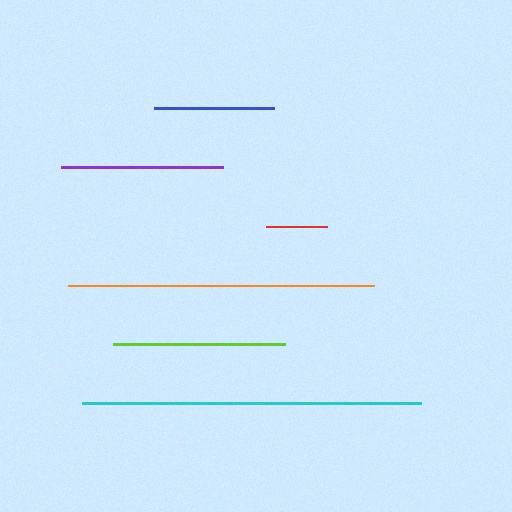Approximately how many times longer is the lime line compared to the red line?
The lime line is approximately 2.8 times the length of the red line.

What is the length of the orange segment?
The orange segment is approximately 306 pixels long.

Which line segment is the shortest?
The red line is the shortest at approximately 61 pixels.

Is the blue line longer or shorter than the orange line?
The orange line is longer than the blue line.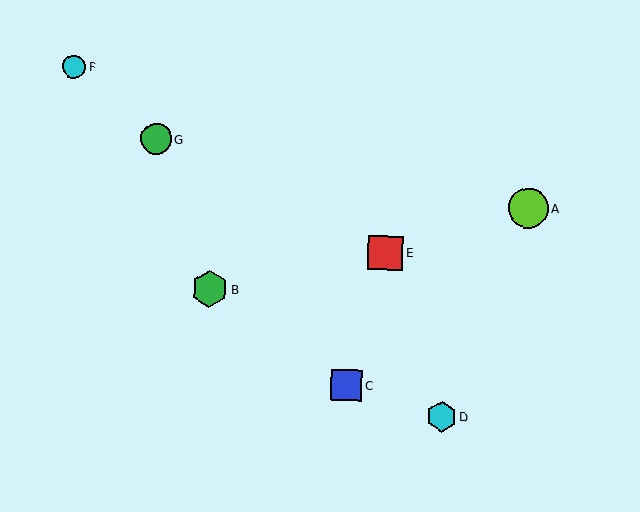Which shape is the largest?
The lime circle (labeled A) is the largest.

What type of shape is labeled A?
Shape A is a lime circle.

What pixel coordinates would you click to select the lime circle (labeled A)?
Click at (528, 208) to select the lime circle A.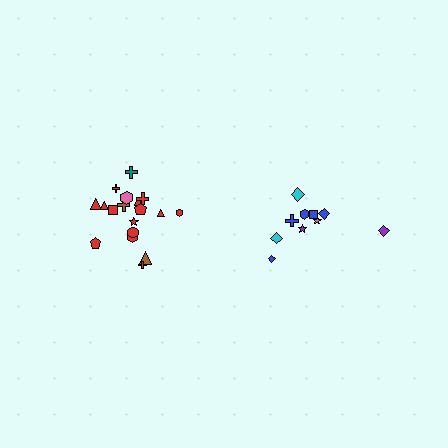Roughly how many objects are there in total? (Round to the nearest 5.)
Roughly 30 objects in total.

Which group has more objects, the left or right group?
The left group.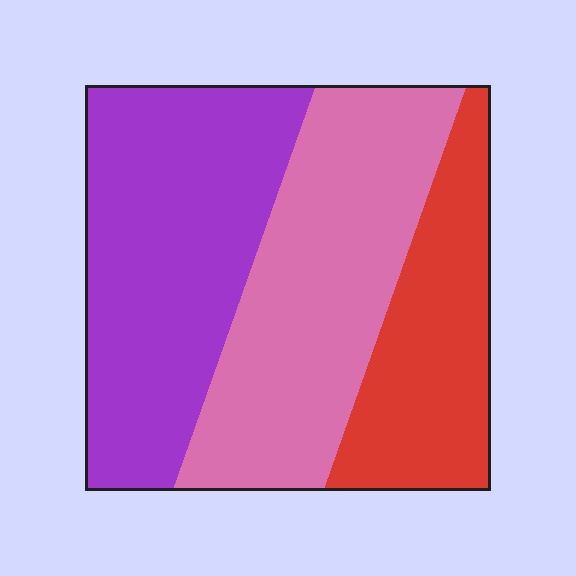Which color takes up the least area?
Red, at roughly 25%.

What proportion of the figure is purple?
Purple covers 39% of the figure.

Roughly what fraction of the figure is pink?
Pink covers 37% of the figure.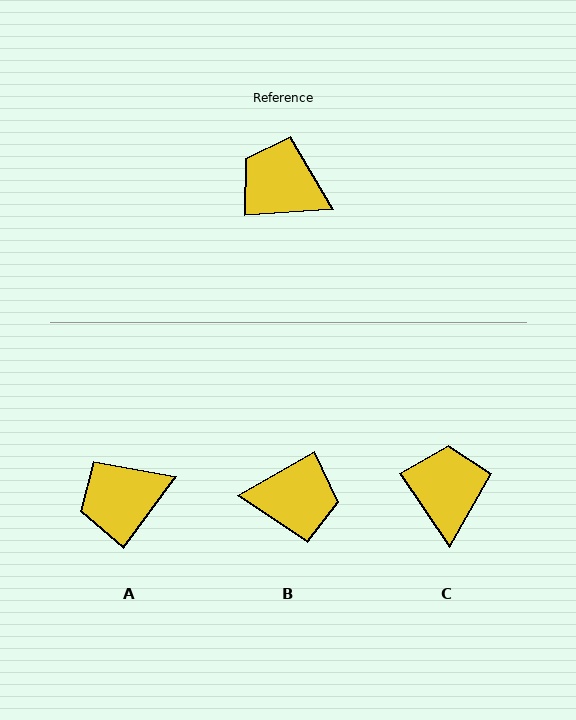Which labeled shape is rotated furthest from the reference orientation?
B, about 154 degrees away.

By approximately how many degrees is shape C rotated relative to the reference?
Approximately 59 degrees clockwise.